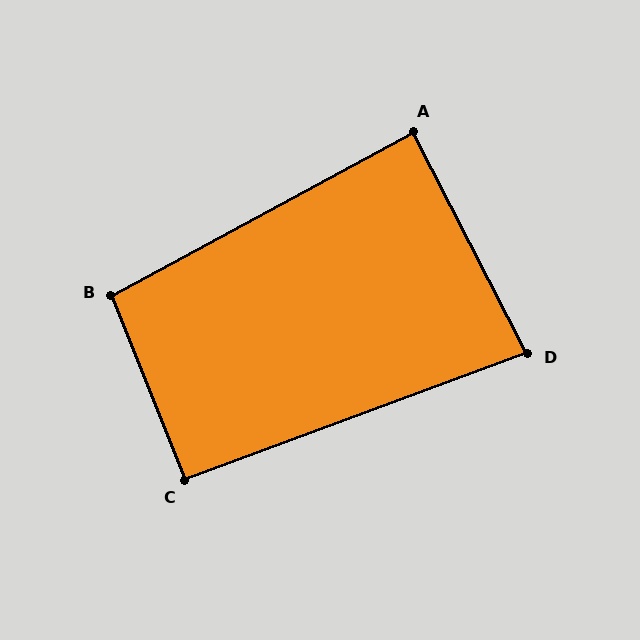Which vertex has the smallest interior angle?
D, at approximately 83 degrees.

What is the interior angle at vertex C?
Approximately 91 degrees (approximately right).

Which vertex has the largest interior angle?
B, at approximately 97 degrees.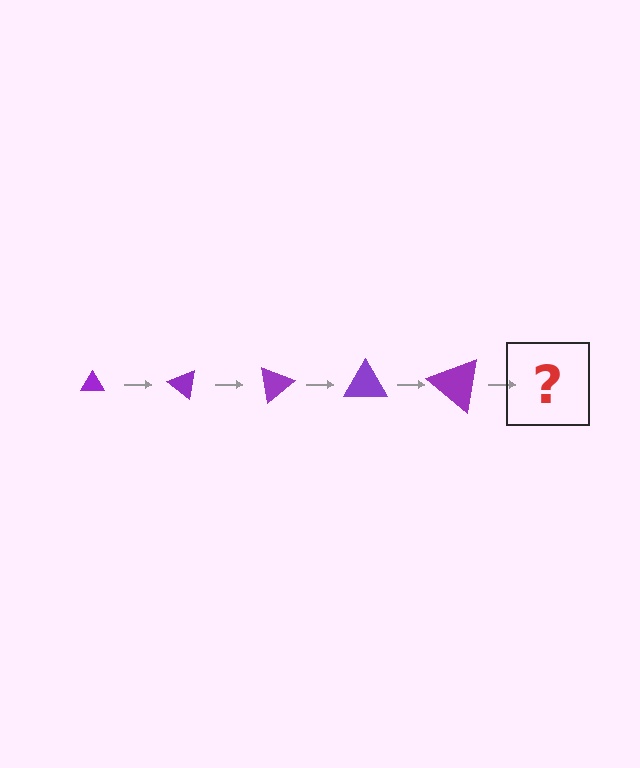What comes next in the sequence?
The next element should be a triangle, larger than the previous one and rotated 200 degrees from the start.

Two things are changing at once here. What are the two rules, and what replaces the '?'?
The two rules are that the triangle grows larger each step and it rotates 40 degrees each step. The '?' should be a triangle, larger than the previous one and rotated 200 degrees from the start.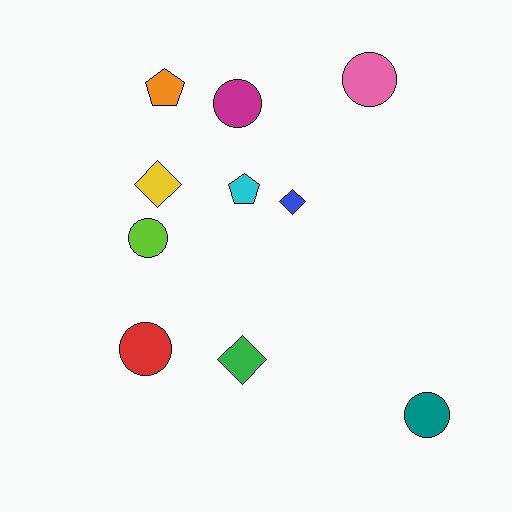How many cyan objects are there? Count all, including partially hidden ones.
There is 1 cyan object.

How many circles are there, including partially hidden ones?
There are 5 circles.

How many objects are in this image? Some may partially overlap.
There are 10 objects.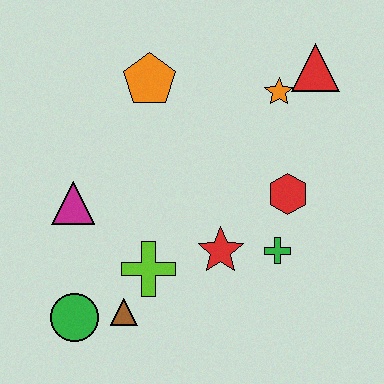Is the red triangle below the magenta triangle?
No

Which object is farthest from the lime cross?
The red triangle is farthest from the lime cross.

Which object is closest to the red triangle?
The orange star is closest to the red triangle.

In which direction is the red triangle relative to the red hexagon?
The red triangle is above the red hexagon.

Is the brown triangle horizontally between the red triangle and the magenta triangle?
Yes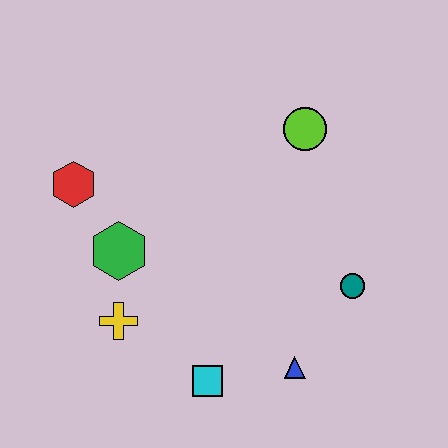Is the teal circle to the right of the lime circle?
Yes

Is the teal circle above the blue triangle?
Yes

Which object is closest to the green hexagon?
The yellow cross is closest to the green hexagon.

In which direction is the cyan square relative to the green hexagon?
The cyan square is below the green hexagon.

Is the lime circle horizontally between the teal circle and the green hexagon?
Yes